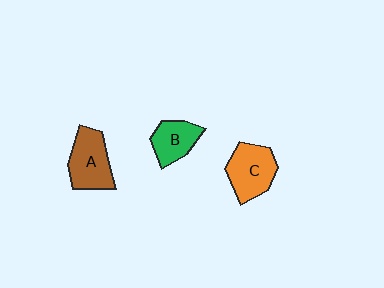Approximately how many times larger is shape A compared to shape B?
Approximately 1.3 times.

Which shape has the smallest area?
Shape B (green).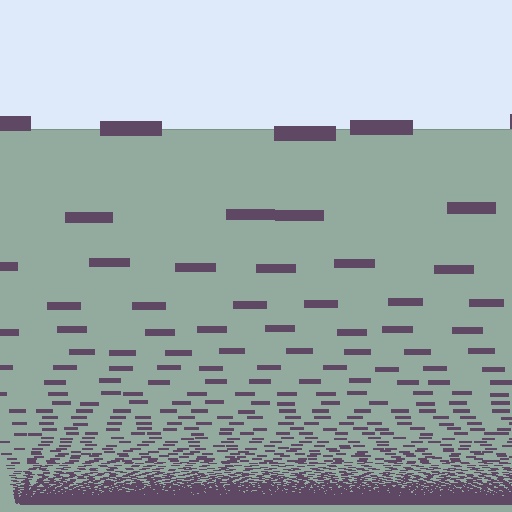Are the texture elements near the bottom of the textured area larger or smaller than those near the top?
Smaller. The gradient is inverted — elements near the bottom are smaller and denser.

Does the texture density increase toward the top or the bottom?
Density increases toward the bottom.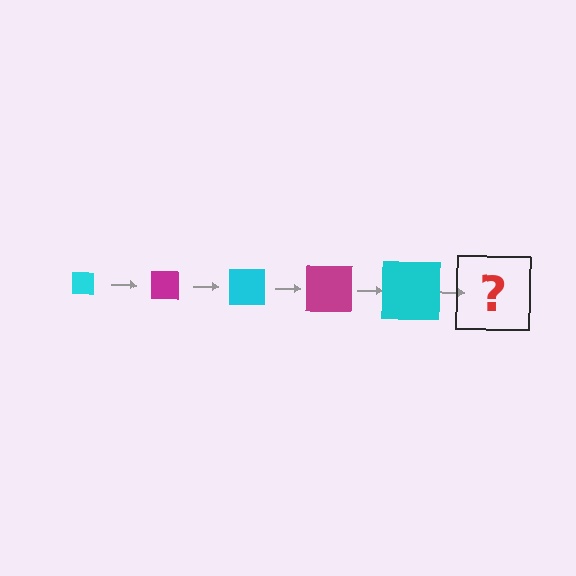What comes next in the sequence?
The next element should be a magenta square, larger than the previous one.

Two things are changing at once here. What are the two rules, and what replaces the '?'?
The two rules are that the square grows larger each step and the color cycles through cyan and magenta. The '?' should be a magenta square, larger than the previous one.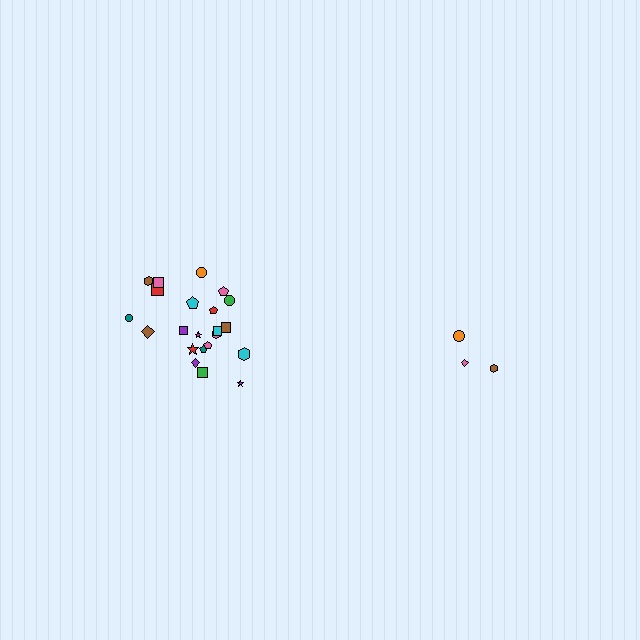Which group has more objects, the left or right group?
The left group.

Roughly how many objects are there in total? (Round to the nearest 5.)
Roughly 25 objects in total.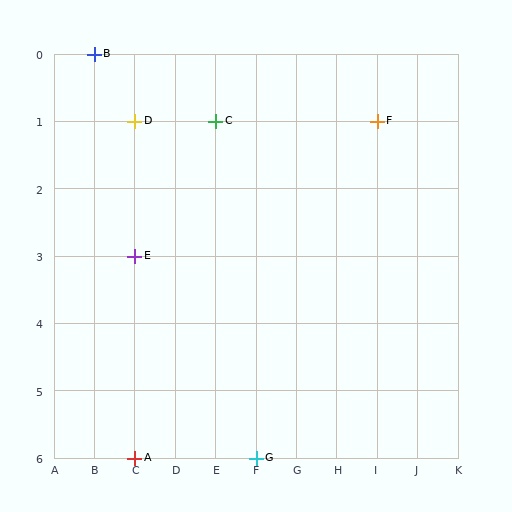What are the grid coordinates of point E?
Point E is at grid coordinates (C, 3).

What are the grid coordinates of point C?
Point C is at grid coordinates (E, 1).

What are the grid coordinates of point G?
Point G is at grid coordinates (F, 6).